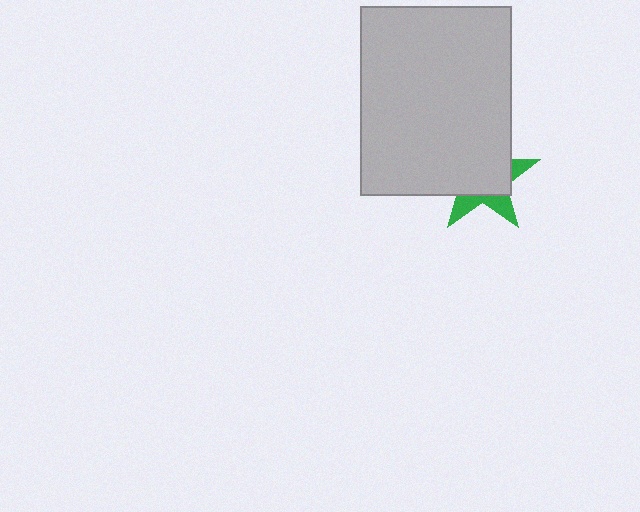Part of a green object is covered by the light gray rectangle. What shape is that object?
It is a star.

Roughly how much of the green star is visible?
A small part of it is visible (roughly 33%).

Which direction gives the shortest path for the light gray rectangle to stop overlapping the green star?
Moving toward the upper-left gives the shortest separation.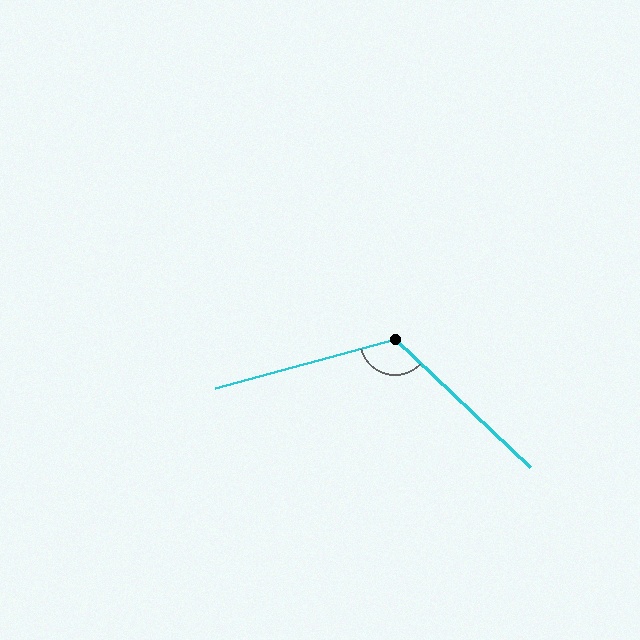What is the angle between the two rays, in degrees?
Approximately 121 degrees.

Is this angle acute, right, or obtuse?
It is obtuse.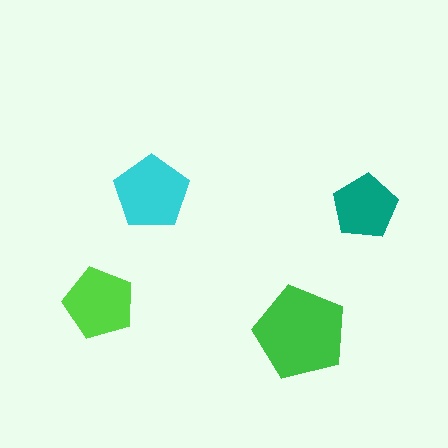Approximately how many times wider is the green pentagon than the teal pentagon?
About 1.5 times wider.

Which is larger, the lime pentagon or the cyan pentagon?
The cyan one.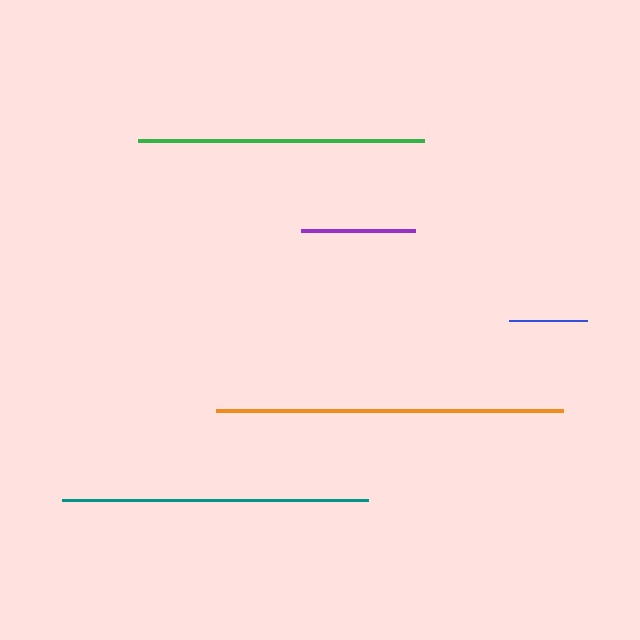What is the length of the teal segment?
The teal segment is approximately 306 pixels long.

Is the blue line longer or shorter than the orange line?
The orange line is longer than the blue line.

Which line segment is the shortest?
The blue line is the shortest at approximately 78 pixels.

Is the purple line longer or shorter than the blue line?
The purple line is longer than the blue line.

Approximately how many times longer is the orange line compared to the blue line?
The orange line is approximately 4.5 times the length of the blue line.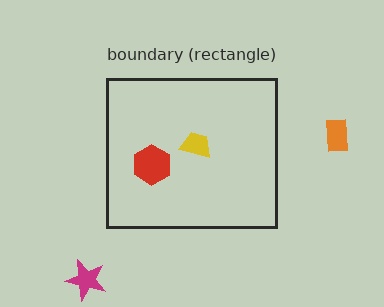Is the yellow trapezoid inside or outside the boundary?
Inside.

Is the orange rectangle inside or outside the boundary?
Outside.